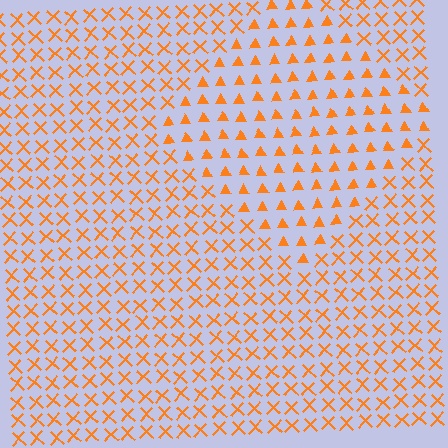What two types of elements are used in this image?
The image uses triangles inside the diamond region and X marks outside it.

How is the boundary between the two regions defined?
The boundary is defined by a change in element shape: triangles inside vs. X marks outside. All elements share the same color and spacing.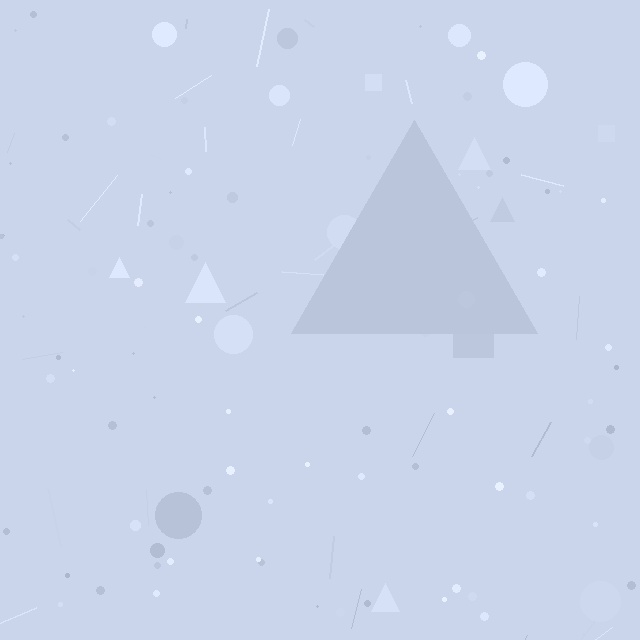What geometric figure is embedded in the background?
A triangle is embedded in the background.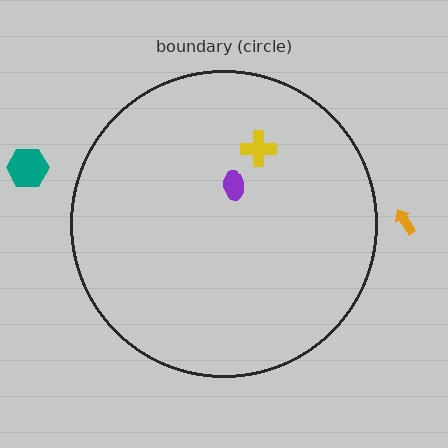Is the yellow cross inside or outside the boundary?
Inside.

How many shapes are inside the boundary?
2 inside, 2 outside.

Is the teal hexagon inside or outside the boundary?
Outside.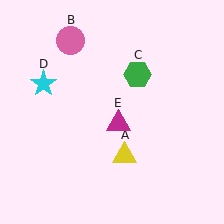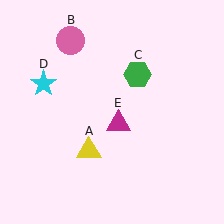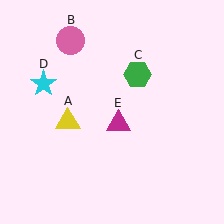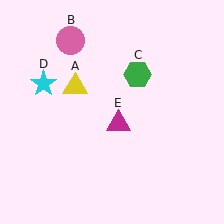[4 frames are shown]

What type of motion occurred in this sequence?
The yellow triangle (object A) rotated clockwise around the center of the scene.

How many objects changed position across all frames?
1 object changed position: yellow triangle (object A).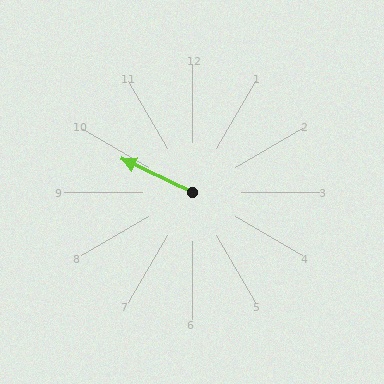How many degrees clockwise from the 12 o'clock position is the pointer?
Approximately 296 degrees.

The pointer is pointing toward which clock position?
Roughly 10 o'clock.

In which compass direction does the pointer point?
Northwest.